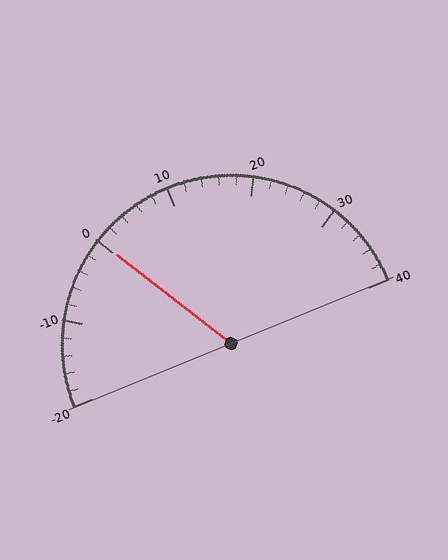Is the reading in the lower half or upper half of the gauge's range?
The reading is in the lower half of the range (-20 to 40).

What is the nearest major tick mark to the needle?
The nearest major tick mark is 0.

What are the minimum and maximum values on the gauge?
The gauge ranges from -20 to 40.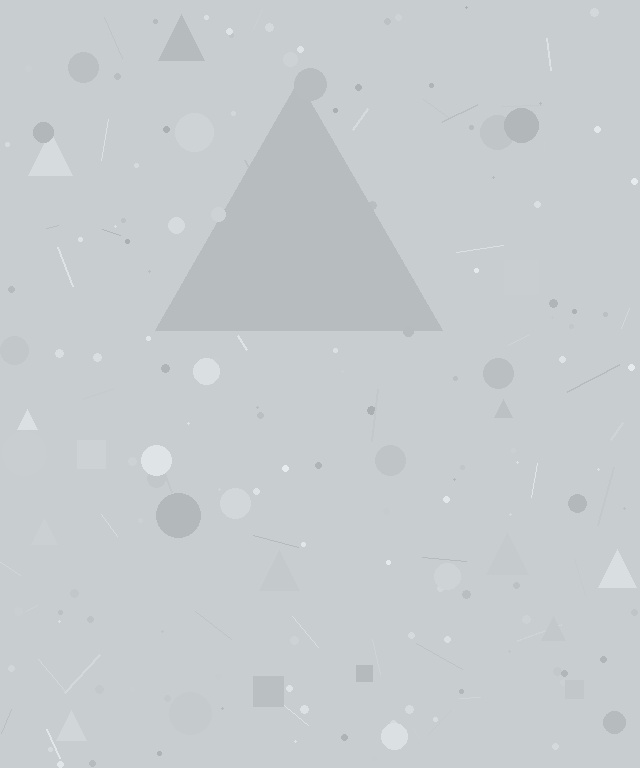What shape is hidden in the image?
A triangle is hidden in the image.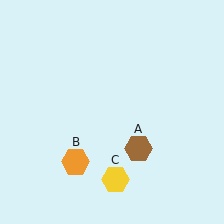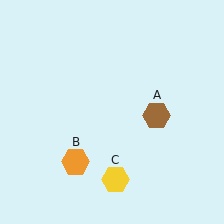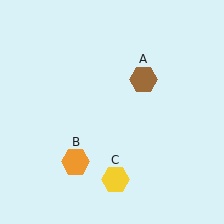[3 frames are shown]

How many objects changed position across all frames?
1 object changed position: brown hexagon (object A).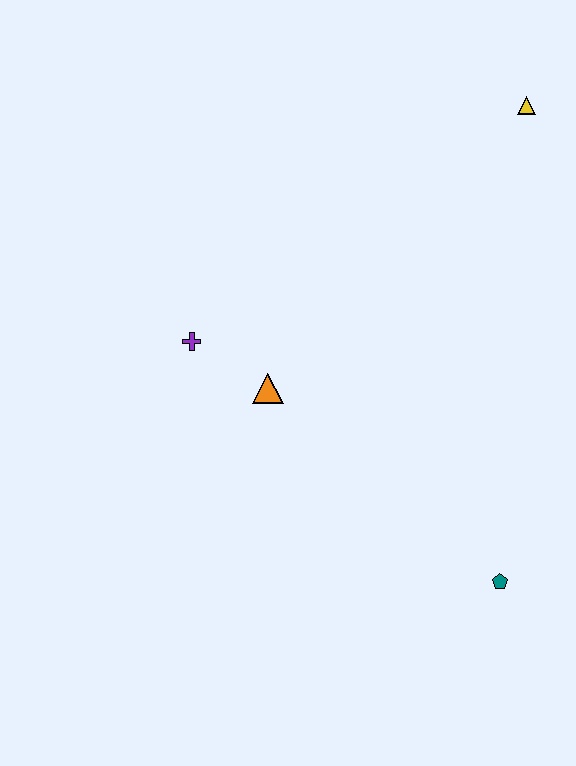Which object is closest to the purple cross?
The orange triangle is closest to the purple cross.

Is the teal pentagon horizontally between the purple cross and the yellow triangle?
Yes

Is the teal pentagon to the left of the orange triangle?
No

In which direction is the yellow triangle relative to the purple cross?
The yellow triangle is to the right of the purple cross.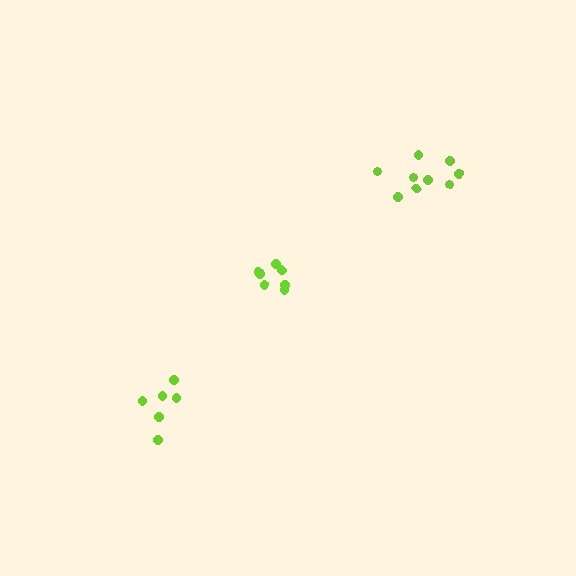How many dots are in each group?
Group 1: 9 dots, Group 2: 6 dots, Group 3: 7 dots (22 total).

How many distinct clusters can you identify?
There are 3 distinct clusters.